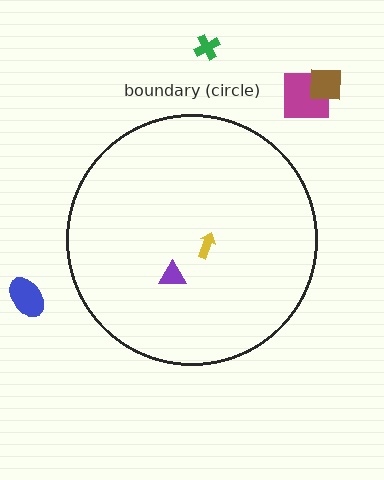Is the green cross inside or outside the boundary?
Outside.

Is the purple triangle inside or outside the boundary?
Inside.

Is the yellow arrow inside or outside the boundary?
Inside.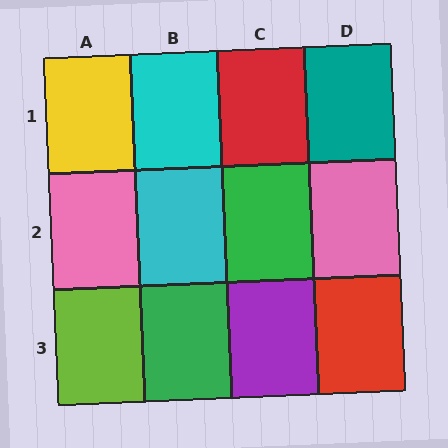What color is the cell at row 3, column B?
Green.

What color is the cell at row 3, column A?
Lime.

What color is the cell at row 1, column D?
Teal.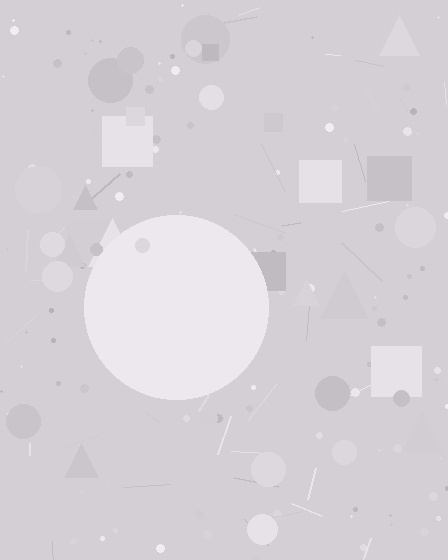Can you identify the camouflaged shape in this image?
The camouflaged shape is a circle.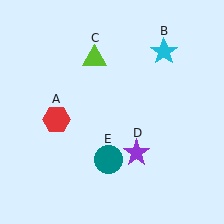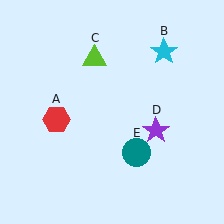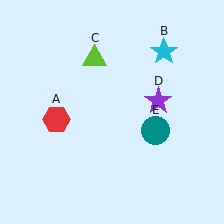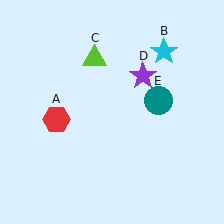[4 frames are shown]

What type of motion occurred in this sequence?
The purple star (object D), teal circle (object E) rotated counterclockwise around the center of the scene.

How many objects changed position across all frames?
2 objects changed position: purple star (object D), teal circle (object E).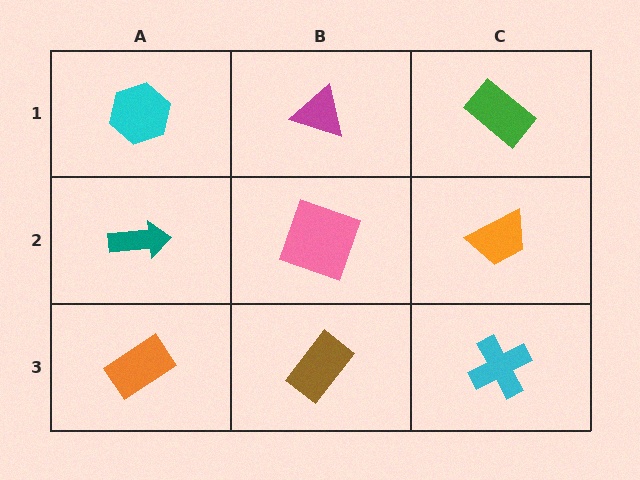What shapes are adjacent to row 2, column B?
A magenta triangle (row 1, column B), a brown rectangle (row 3, column B), a teal arrow (row 2, column A), an orange trapezoid (row 2, column C).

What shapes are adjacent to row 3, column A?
A teal arrow (row 2, column A), a brown rectangle (row 3, column B).